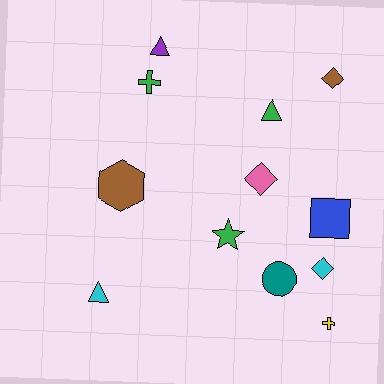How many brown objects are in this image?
There are 2 brown objects.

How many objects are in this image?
There are 12 objects.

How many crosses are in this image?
There are 2 crosses.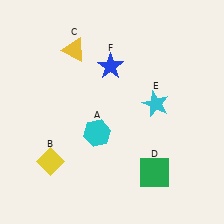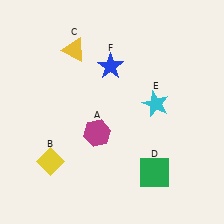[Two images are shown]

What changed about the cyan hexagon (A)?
In Image 1, A is cyan. In Image 2, it changed to magenta.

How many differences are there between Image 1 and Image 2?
There is 1 difference between the two images.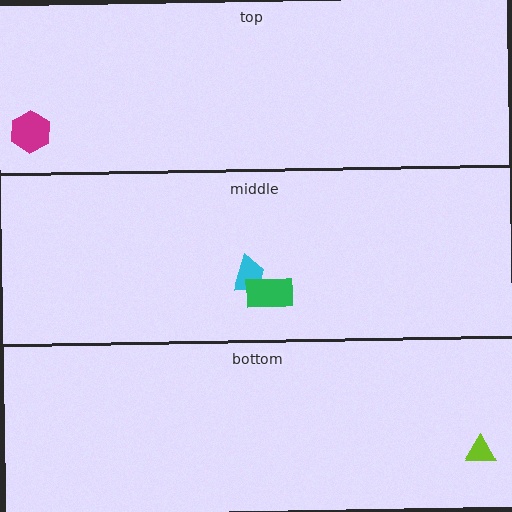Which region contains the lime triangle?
The bottom region.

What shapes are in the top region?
The magenta hexagon.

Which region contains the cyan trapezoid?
The middle region.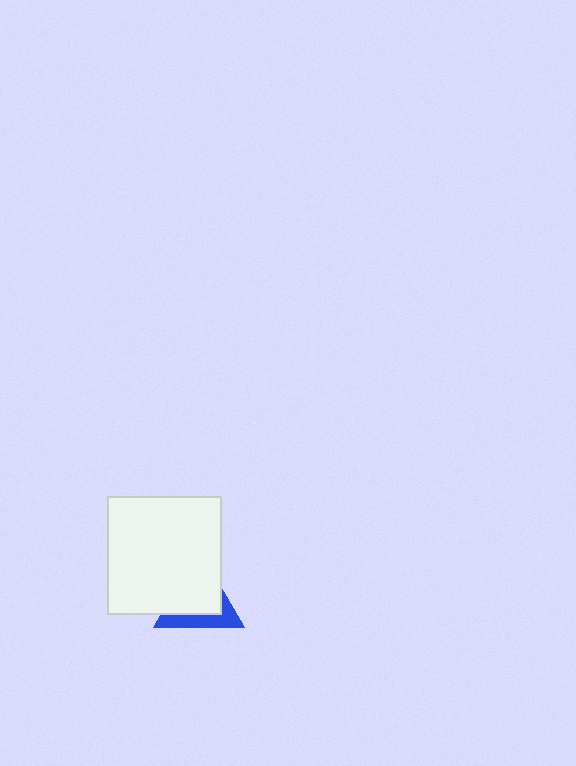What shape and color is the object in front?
The object in front is a white rectangle.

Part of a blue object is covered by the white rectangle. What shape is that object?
It is a triangle.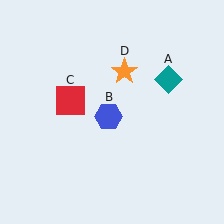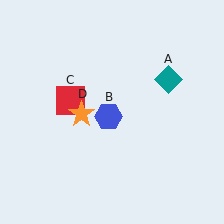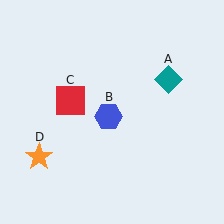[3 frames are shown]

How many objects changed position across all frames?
1 object changed position: orange star (object D).